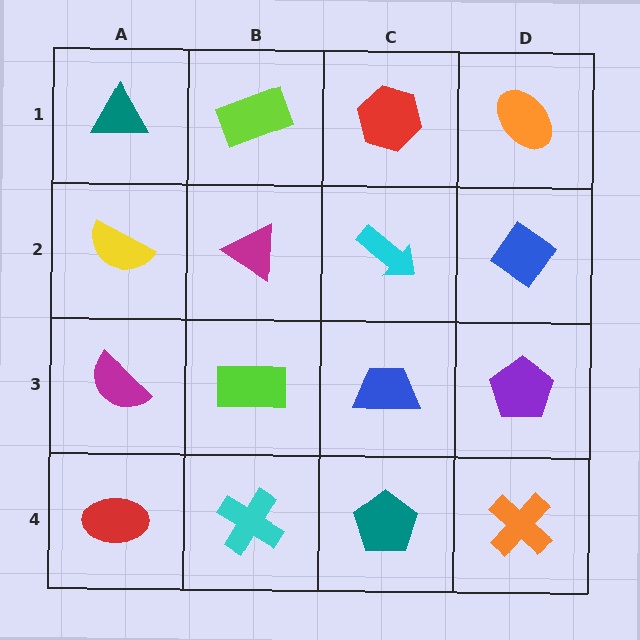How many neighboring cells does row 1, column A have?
2.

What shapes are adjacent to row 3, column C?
A cyan arrow (row 2, column C), a teal pentagon (row 4, column C), a lime rectangle (row 3, column B), a purple pentagon (row 3, column D).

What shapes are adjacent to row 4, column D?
A purple pentagon (row 3, column D), a teal pentagon (row 4, column C).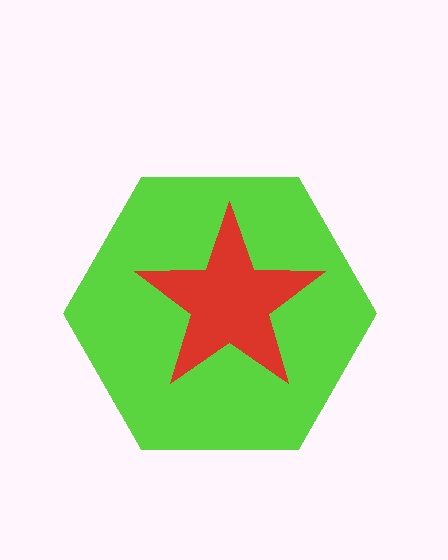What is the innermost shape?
The red star.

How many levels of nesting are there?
2.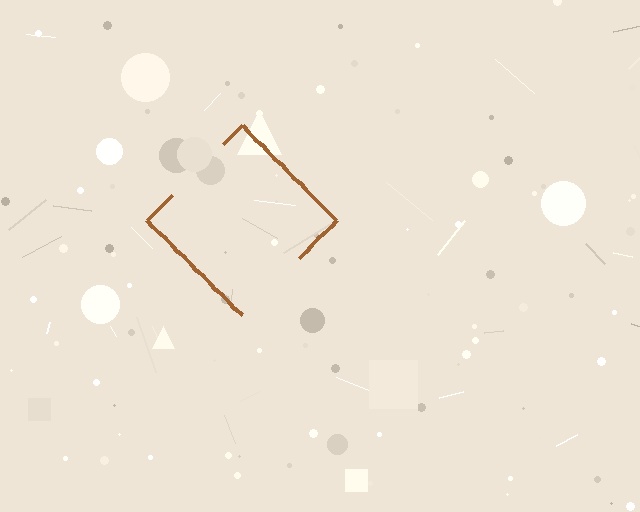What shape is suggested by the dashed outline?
The dashed outline suggests a diamond.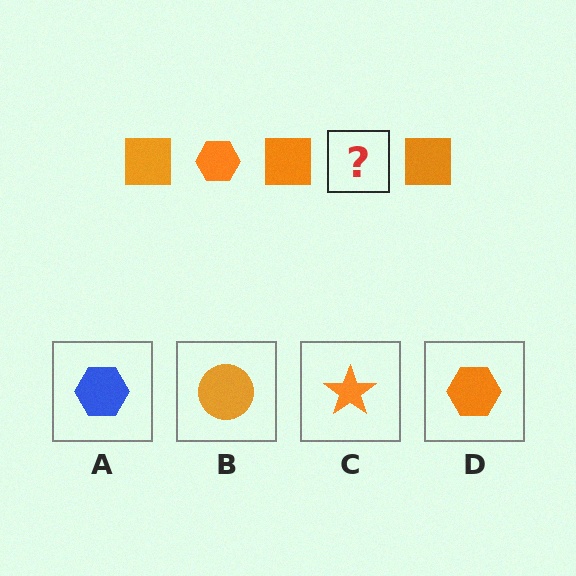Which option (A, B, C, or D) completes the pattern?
D.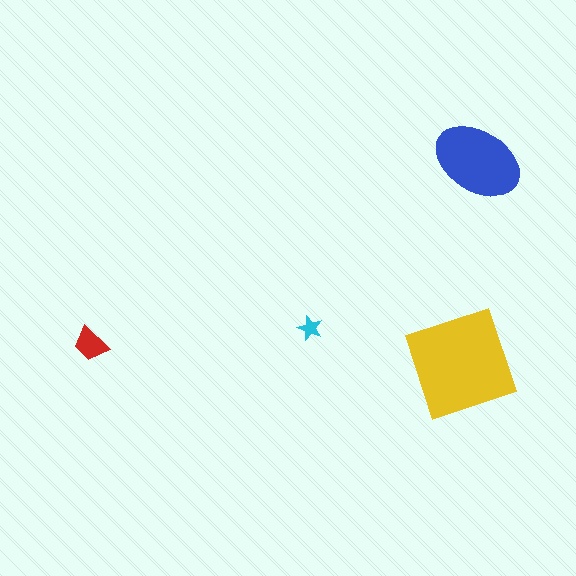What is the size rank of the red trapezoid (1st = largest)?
3rd.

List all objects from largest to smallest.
The yellow diamond, the blue ellipse, the red trapezoid, the cyan star.